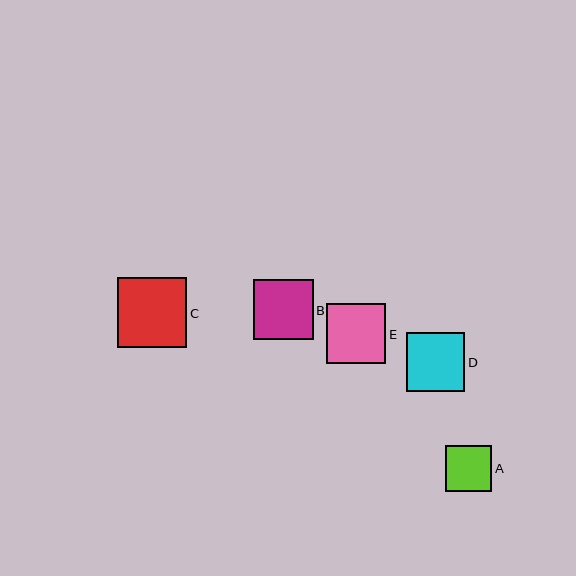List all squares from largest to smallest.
From largest to smallest: C, E, B, D, A.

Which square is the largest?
Square C is the largest with a size of approximately 69 pixels.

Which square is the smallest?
Square A is the smallest with a size of approximately 46 pixels.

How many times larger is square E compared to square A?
Square E is approximately 1.3 times the size of square A.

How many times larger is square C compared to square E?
Square C is approximately 1.2 times the size of square E.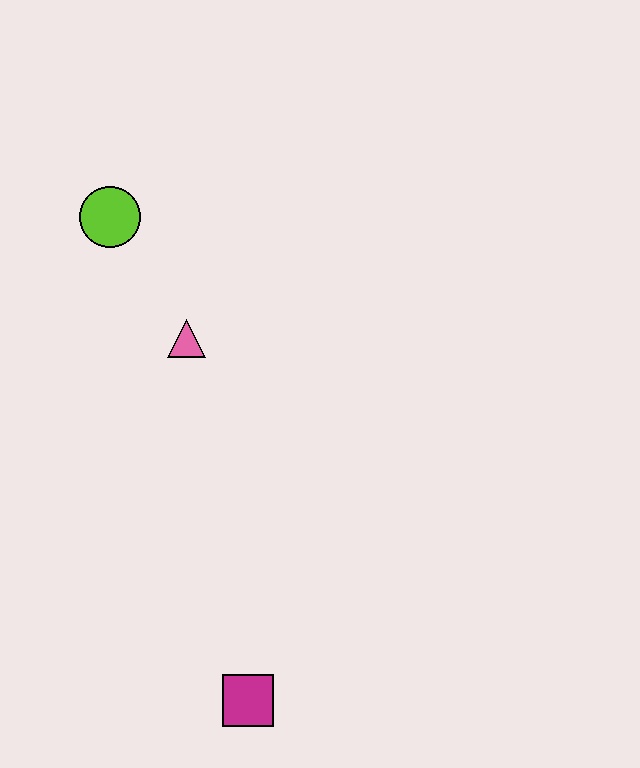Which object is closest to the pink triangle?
The lime circle is closest to the pink triangle.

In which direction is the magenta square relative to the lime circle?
The magenta square is below the lime circle.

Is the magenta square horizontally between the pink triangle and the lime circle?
No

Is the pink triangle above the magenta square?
Yes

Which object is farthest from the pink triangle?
The magenta square is farthest from the pink triangle.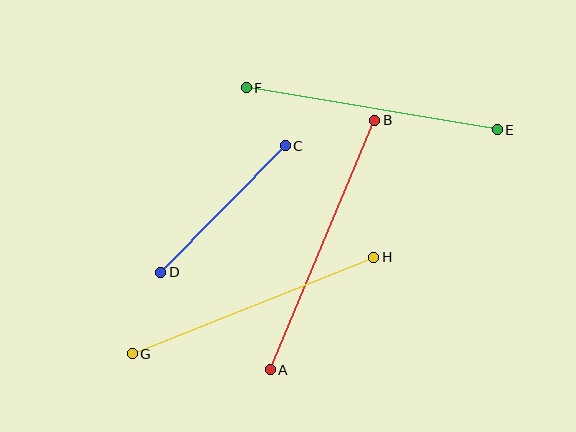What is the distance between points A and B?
The distance is approximately 271 pixels.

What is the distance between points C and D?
The distance is approximately 178 pixels.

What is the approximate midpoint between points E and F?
The midpoint is at approximately (372, 109) pixels.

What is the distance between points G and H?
The distance is approximately 260 pixels.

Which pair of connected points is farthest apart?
Points A and B are farthest apart.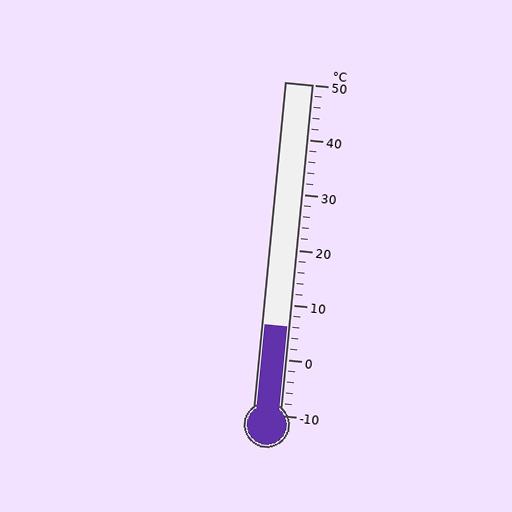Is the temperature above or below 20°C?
The temperature is below 20°C.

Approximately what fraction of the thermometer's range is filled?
The thermometer is filled to approximately 25% of its range.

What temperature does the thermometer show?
The thermometer shows approximately 6°C.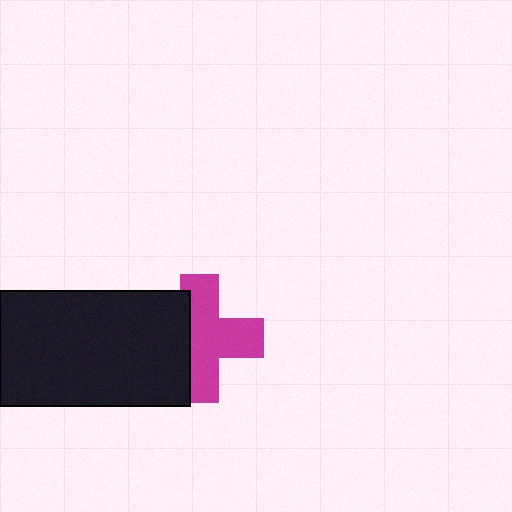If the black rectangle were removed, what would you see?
You would see the complete magenta cross.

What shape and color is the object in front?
The object in front is a black rectangle.